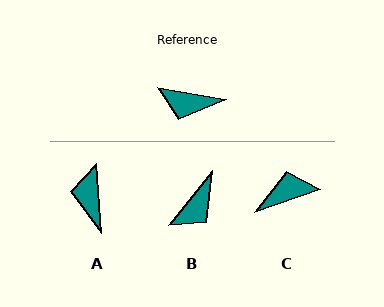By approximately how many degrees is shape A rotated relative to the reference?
Approximately 76 degrees clockwise.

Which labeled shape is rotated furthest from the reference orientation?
C, about 151 degrees away.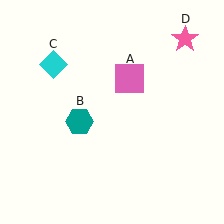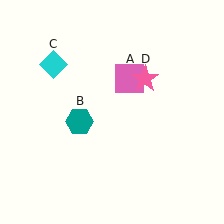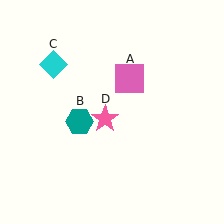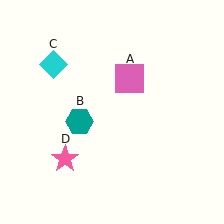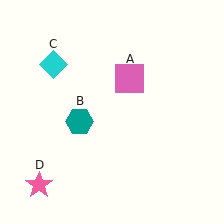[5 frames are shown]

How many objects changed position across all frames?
1 object changed position: pink star (object D).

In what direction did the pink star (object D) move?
The pink star (object D) moved down and to the left.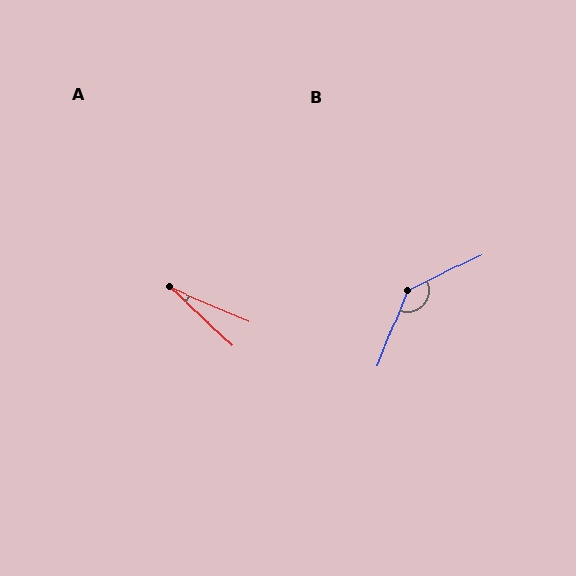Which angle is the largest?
B, at approximately 138 degrees.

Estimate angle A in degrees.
Approximately 19 degrees.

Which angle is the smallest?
A, at approximately 19 degrees.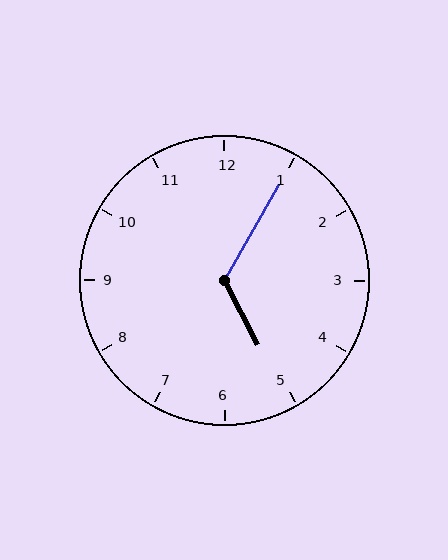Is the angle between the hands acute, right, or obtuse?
It is obtuse.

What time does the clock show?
5:05.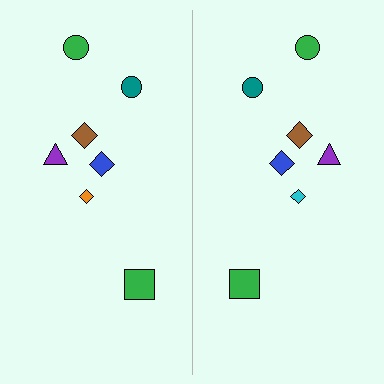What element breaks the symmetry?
The cyan diamond on the right side breaks the symmetry — its mirror counterpart is orange.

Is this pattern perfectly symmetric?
No, the pattern is not perfectly symmetric. The cyan diamond on the right side breaks the symmetry — its mirror counterpart is orange.